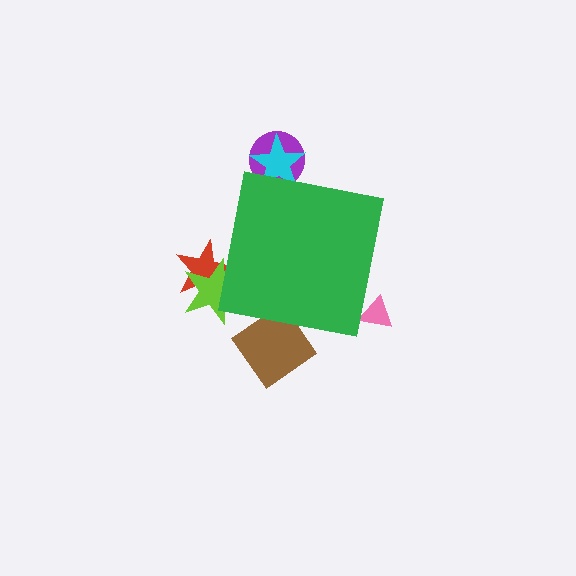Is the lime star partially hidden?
Yes, the lime star is partially hidden behind the green square.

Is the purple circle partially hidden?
Yes, the purple circle is partially hidden behind the green square.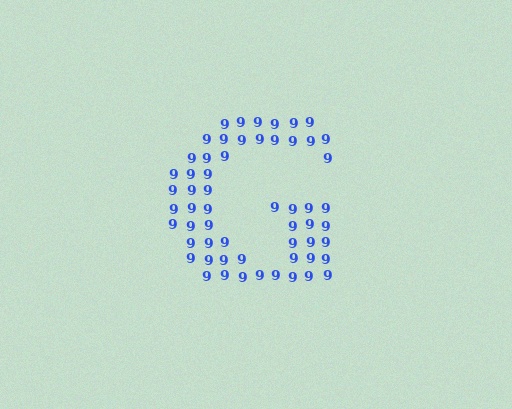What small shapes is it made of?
It is made of small digit 9's.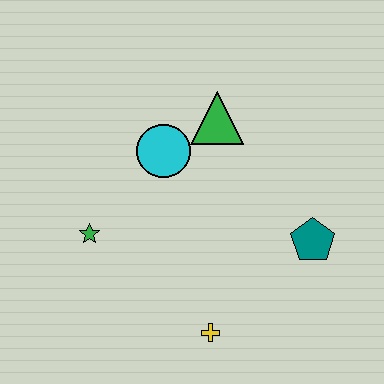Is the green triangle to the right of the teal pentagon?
No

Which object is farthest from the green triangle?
The yellow cross is farthest from the green triangle.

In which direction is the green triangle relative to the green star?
The green triangle is to the right of the green star.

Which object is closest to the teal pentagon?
The yellow cross is closest to the teal pentagon.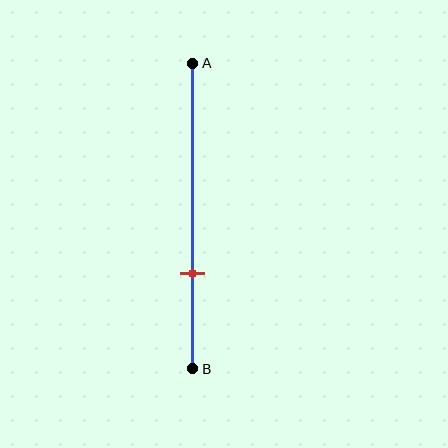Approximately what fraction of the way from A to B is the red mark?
The red mark is approximately 70% of the way from A to B.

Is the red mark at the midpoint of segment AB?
No, the mark is at about 70% from A, not at the 50% midpoint.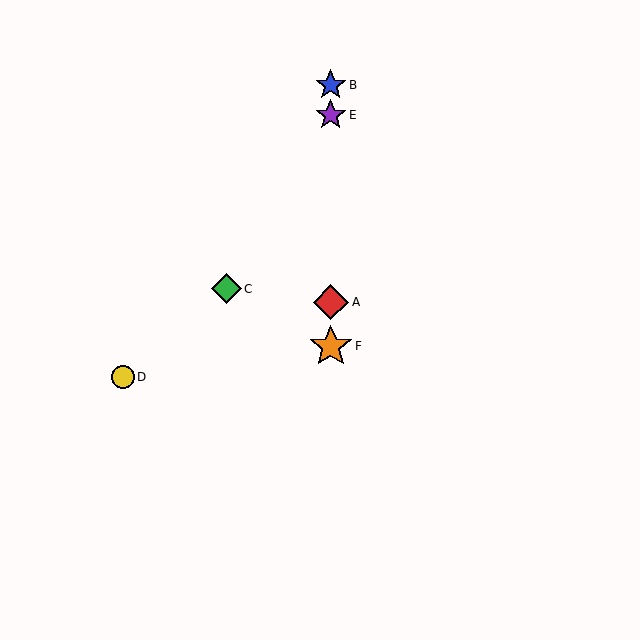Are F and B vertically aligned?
Yes, both are at x≈331.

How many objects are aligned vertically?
4 objects (A, B, E, F) are aligned vertically.